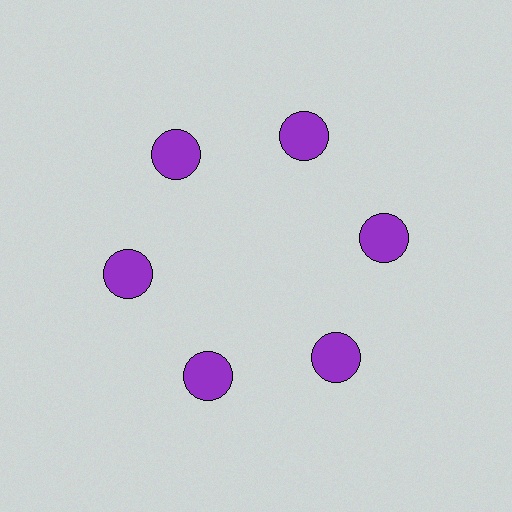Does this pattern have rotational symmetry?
Yes, this pattern has 6-fold rotational symmetry. It looks the same after rotating 60 degrees around the center.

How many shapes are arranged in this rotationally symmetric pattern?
There are 6 shapes, arranged in 6 groups of 1.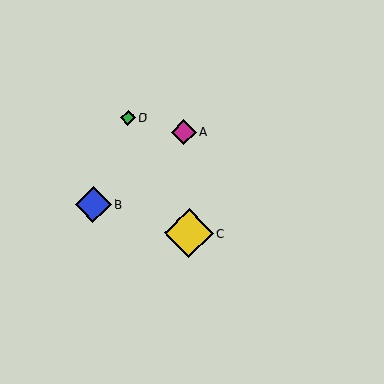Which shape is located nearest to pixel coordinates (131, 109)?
The green diamond (labeled D) at (128, 118) is nearest to that location.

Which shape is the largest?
The yellow diamond (labeled C) is the largest.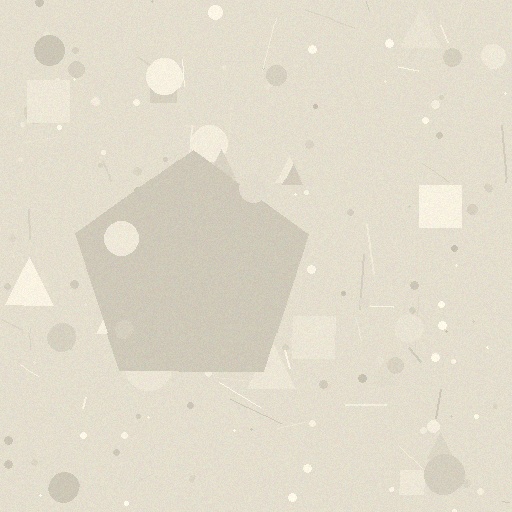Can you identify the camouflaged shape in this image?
The camouflaged shape is a pentagon.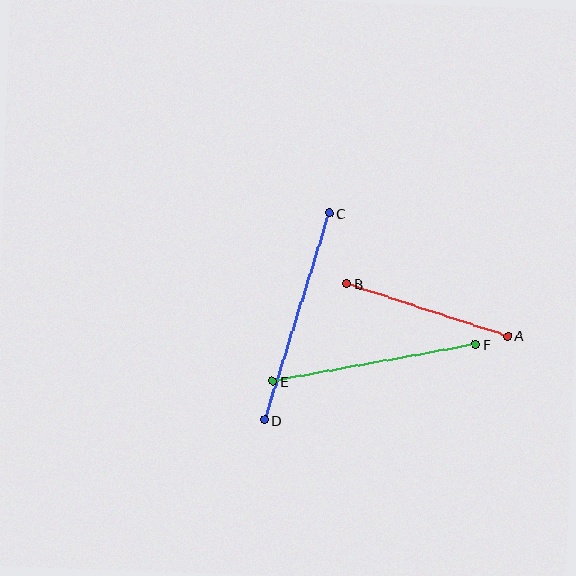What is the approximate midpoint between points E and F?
The midpoint is at approximately (374, 363) pixels.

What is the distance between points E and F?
The distance is approximately 207 pixels.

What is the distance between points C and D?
The distance is approximately 217 pixels.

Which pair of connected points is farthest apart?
Points C and D are farthest apart.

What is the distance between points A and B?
The distance is approximately 169 pixels.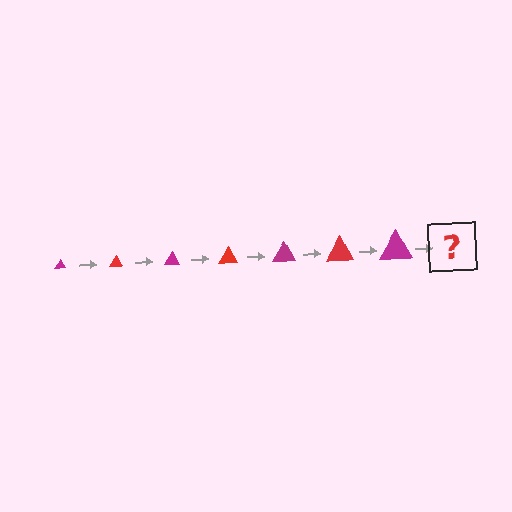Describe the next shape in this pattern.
It should be a red triangle, larger than the previous one.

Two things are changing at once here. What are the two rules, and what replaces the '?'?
The two rules are that the triangle grows larger each step and the color cycles through magenta and red. The '?' should be a red triangle, larger than the previous one.